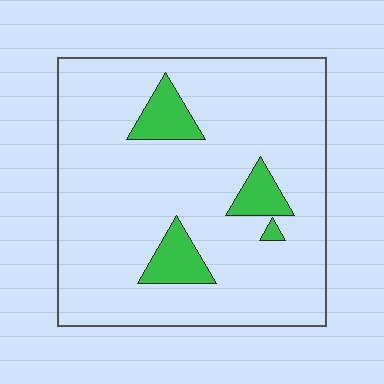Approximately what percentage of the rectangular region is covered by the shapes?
Approximately 10%.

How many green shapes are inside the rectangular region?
4.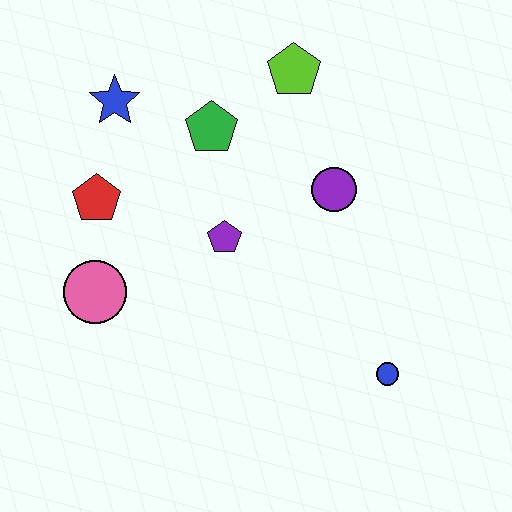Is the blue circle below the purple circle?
Yes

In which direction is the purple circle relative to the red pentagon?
The purple circle is to the right of the red pentagon.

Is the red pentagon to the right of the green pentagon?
No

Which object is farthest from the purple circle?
The pink circle is farthest from the purple circle.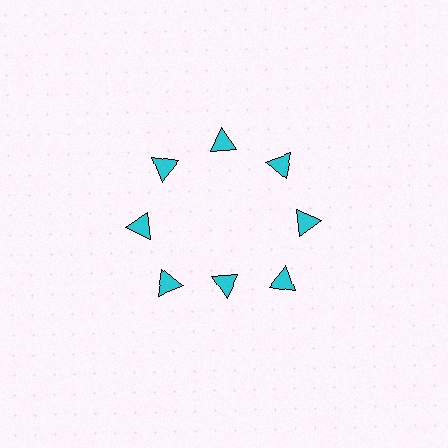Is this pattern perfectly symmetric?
No. The 8 cyan triangles are arranged in a ring, but one element near the 6 o'clock position is pulled inward toward the center, breaking the 8-fold rotational symmetry.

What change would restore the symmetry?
The symmetry would be restored by moving it outward, back onto the ring so that all 8 triangles sit at equal angles and equal distance from the center.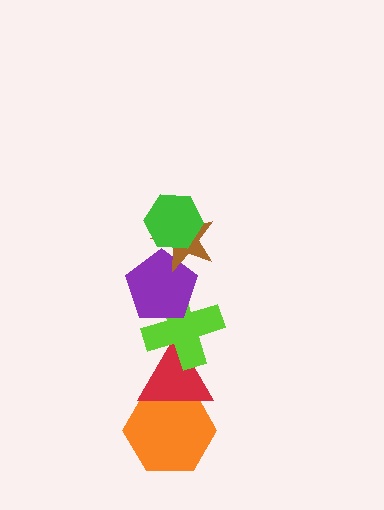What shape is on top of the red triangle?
The lime cross is on top of the red triangle.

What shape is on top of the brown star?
The green hexagon is on top of the brown star.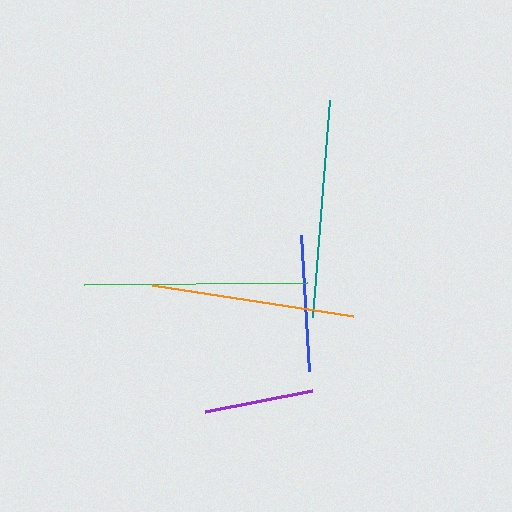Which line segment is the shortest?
The purple line is the shortest at approximately 109 pixels.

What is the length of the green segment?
The green segment is approximately 223 pixels long.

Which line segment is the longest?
The green line is the longest at approximately 223 pixels.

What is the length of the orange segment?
The orange segment is approximately 203 pixels long.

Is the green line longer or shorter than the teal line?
The green line is longer than the teal line.